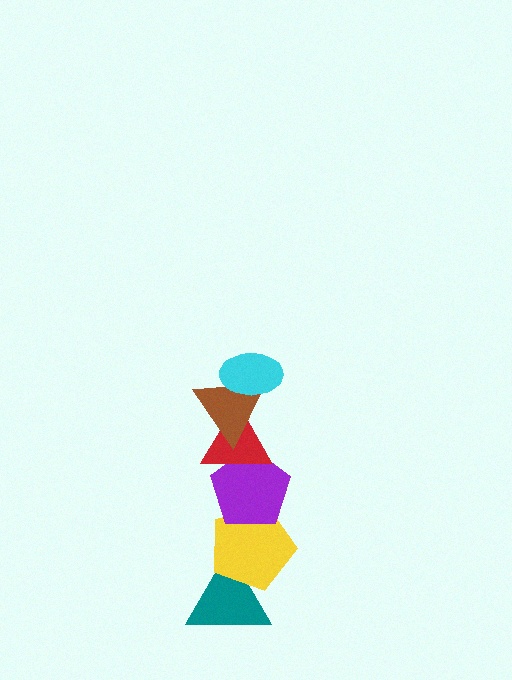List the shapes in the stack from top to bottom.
From top to bottom: the cyan ellipse, the brown triangle, the red triangle, the purple pentagon, the yellow pentagon, the teal triangle.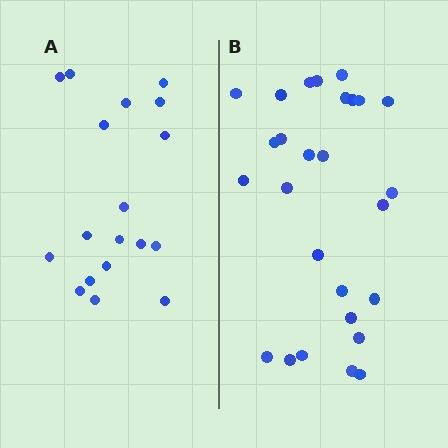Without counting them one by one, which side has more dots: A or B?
Region B (the right region) has more dots.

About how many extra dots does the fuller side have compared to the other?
Region B has roughly 8 or so more dots than region A.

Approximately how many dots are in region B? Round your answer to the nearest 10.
About 30 dots. (The exact count is 27, which rounds to 30.)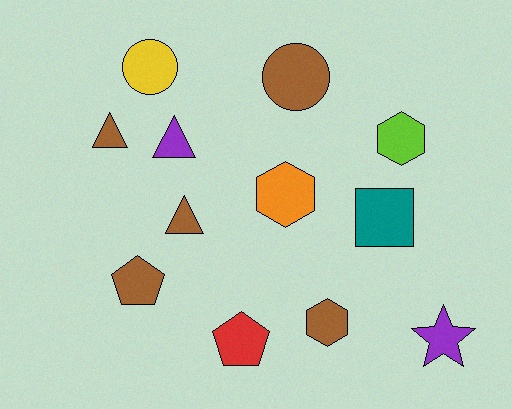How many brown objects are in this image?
There are 5 brown objects.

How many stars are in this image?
There is 1 star.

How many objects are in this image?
There are 12 objects.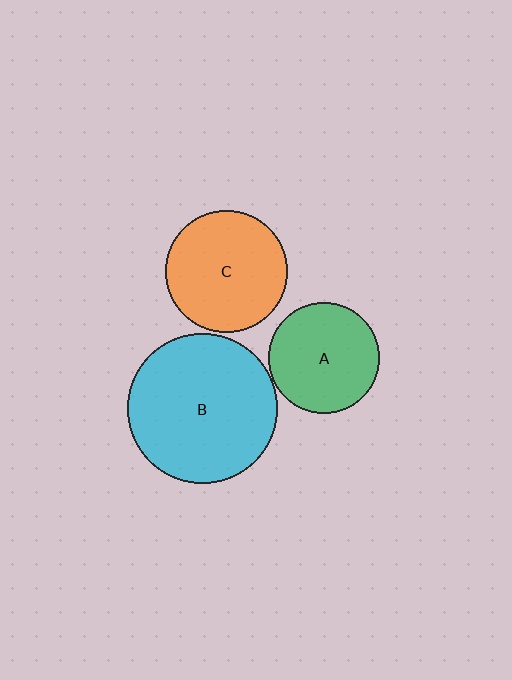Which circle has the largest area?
Circle B (cyan).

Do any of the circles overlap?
No, none of the circles overlap.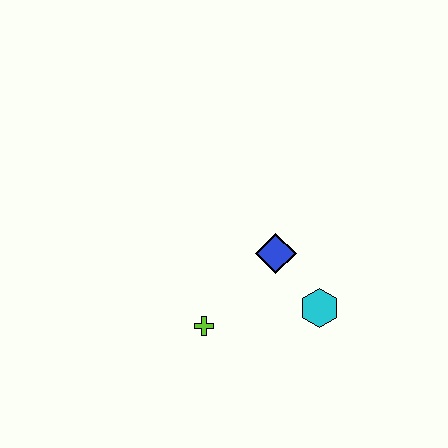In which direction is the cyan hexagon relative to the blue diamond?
The cyan hexagon is below the blue diamond.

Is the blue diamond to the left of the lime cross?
No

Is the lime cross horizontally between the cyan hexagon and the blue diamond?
No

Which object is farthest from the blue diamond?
The lime cross is farthest from the blue diamond.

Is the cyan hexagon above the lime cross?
Yes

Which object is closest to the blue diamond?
The cyan hexagon is closest to the blue diamond.